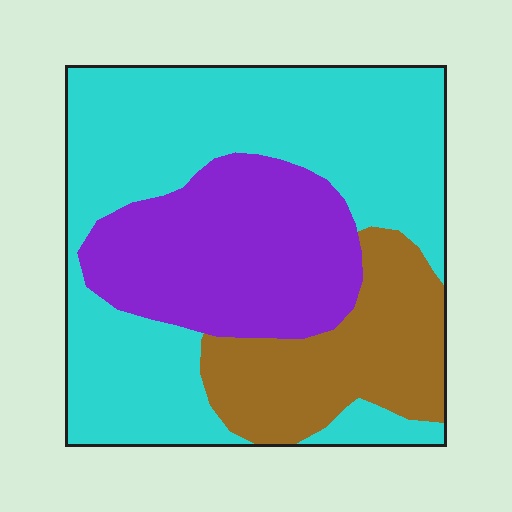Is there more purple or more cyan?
Cyan.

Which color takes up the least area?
Brown, at roughly 20%.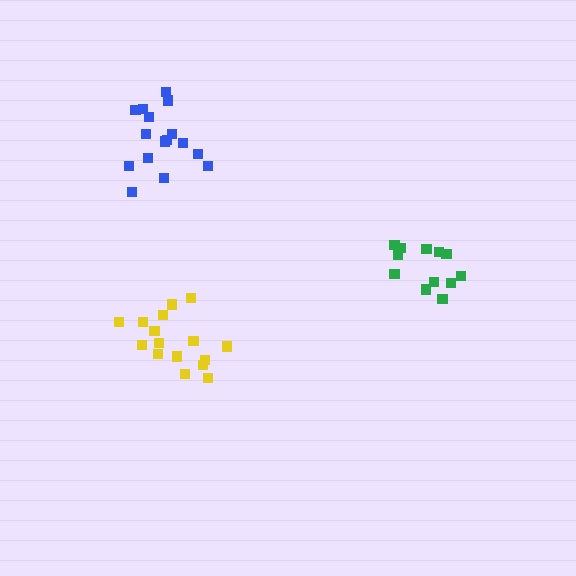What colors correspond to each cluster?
The clusters are colored: yellow, blue, green.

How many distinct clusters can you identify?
There are 3 distinct clusters.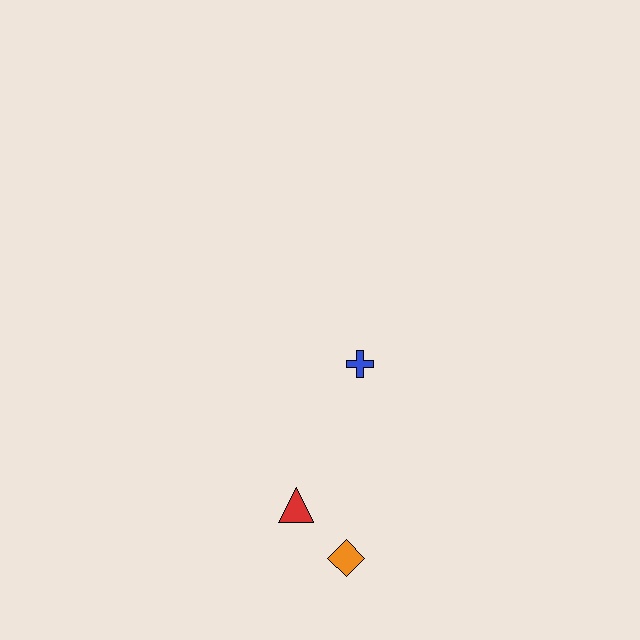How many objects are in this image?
There are 3 objects.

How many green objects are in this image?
There are no green objects.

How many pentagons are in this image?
There are no pentagons.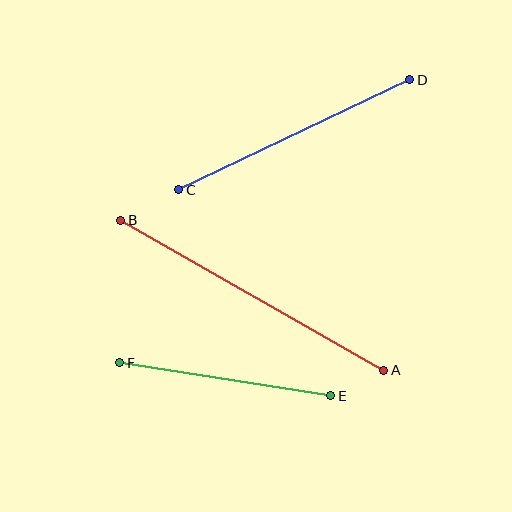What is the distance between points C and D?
The distance is approximately 256 pixels.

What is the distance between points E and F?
The distance is approximately 213 pixels.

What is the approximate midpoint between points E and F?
The midpoint is at approximately (225, 379) pixels.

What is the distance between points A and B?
The distance is approximately 303 pixels.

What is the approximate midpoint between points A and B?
The midpoint is at approximately (252, 295) pixels.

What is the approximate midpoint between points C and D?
The midpoint is at approximately (294, 135) pixels.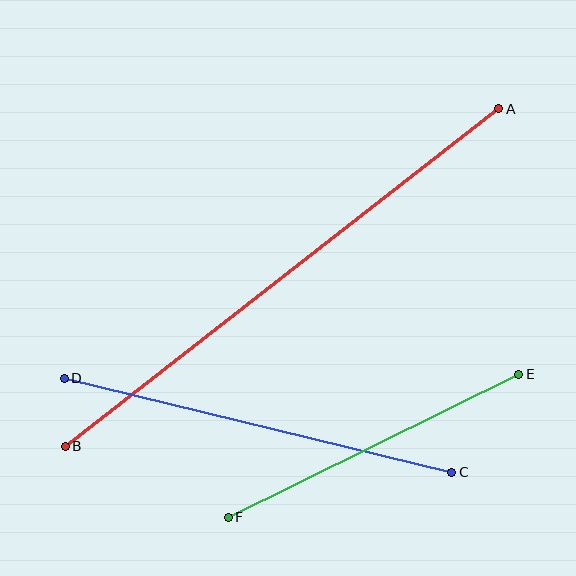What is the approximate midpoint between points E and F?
The midpoint is at approximately (374, 446) pixels.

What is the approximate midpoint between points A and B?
The midpoint is at approximately (282, 278) pixels.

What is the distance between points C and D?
The distance is approximately 399 pixels.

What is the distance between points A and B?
The distance is approximately 550 pixels.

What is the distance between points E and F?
The distance is approximately 324 pixels.